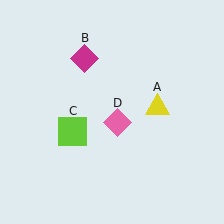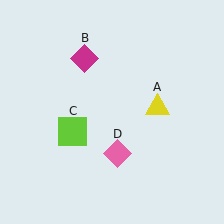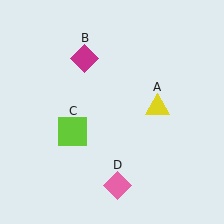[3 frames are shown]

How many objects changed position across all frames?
1 object changed position: pink diamond (object D).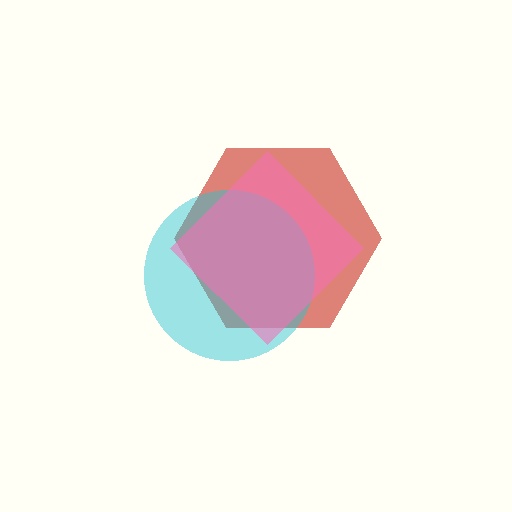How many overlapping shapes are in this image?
There are 3 overlapping shapes in the image.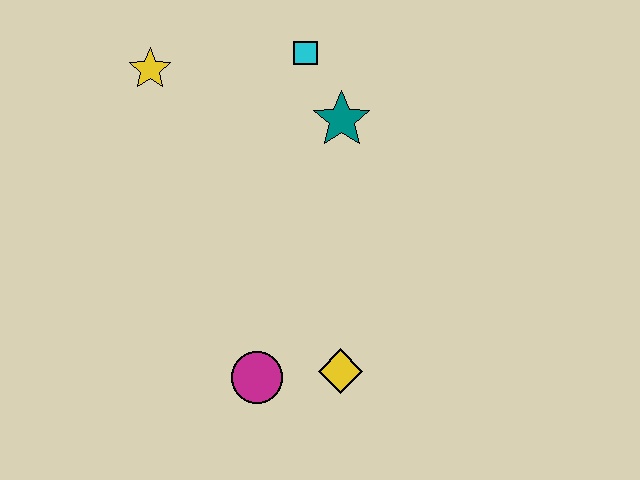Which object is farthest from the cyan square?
The magenta circle is farthest from the cyan square.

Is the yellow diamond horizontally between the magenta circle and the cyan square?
No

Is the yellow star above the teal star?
Yes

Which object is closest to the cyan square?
The teal star is closest to the cyan square.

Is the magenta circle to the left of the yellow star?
No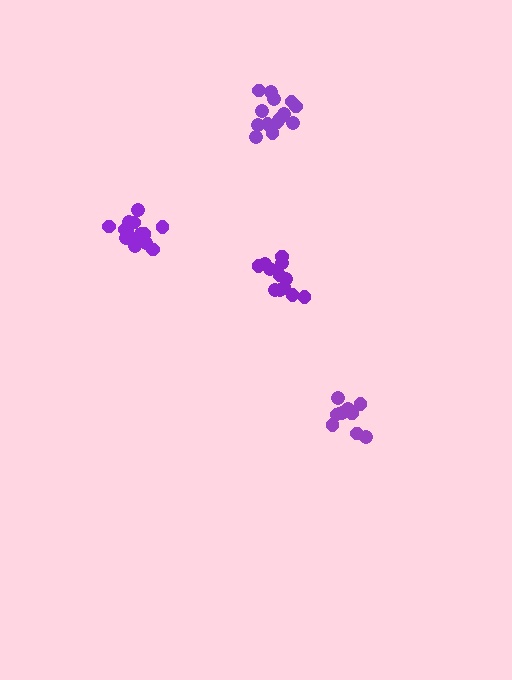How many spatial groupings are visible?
There are 4 spatial groupings.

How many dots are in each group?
Group 1: 12 dots, Group 2: 14 dots, Group 3: 15 dots, Group 4: 10 dots (51 total).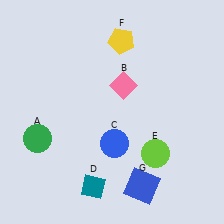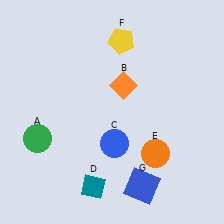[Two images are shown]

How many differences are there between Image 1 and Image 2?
There are 2 differences between the two images.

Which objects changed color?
B changed from pink to orange. E changed from lime to orange.